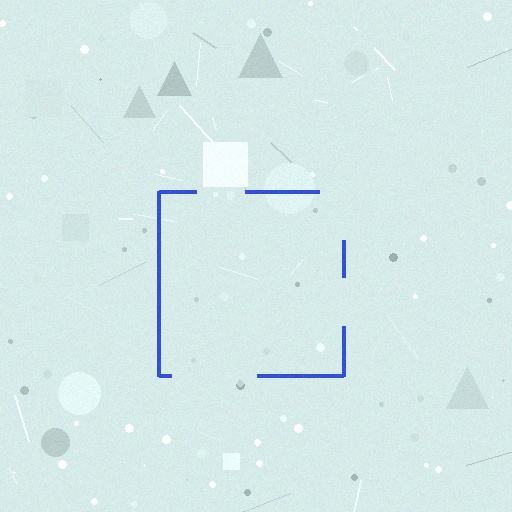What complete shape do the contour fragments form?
The contour fragments form a square.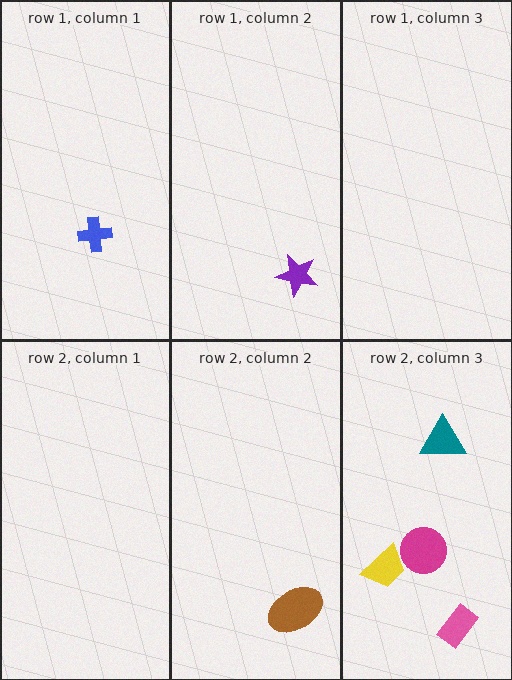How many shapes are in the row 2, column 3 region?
4.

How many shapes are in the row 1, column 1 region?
1.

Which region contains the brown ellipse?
The row 2, column 2 region.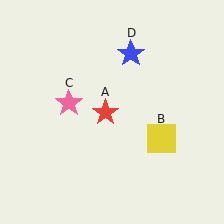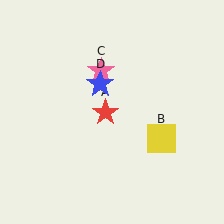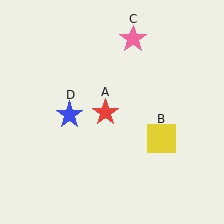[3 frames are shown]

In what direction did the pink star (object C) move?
The pink star (object C) moved up and to the right.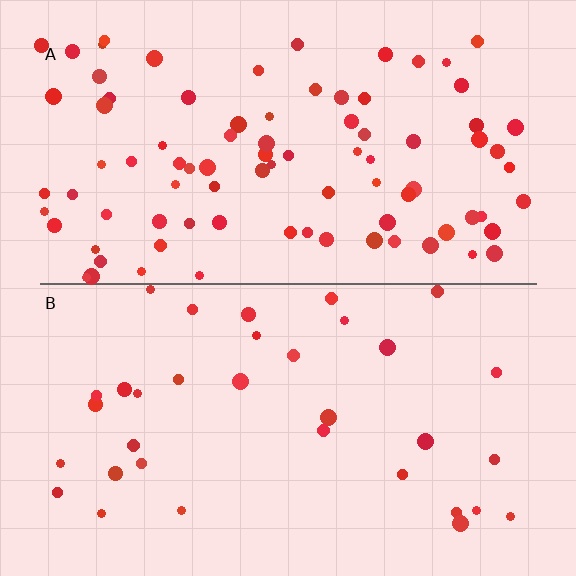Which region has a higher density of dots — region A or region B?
A (the top).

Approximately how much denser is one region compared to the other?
Approximately 2.6× — region A over region B.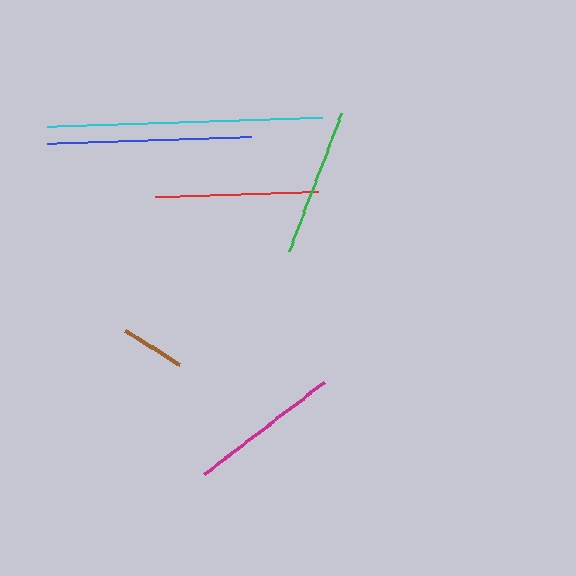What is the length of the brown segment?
The brown segment is approximately 63 pixels long.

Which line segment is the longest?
The cyan line is the longest at approximately 276 pixels.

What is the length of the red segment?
The red segment is approximately 163 pixels long.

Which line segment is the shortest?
The brown line is the shortest at approximately 63 pixels.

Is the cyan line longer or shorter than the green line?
The cyan line is longer than the green line.